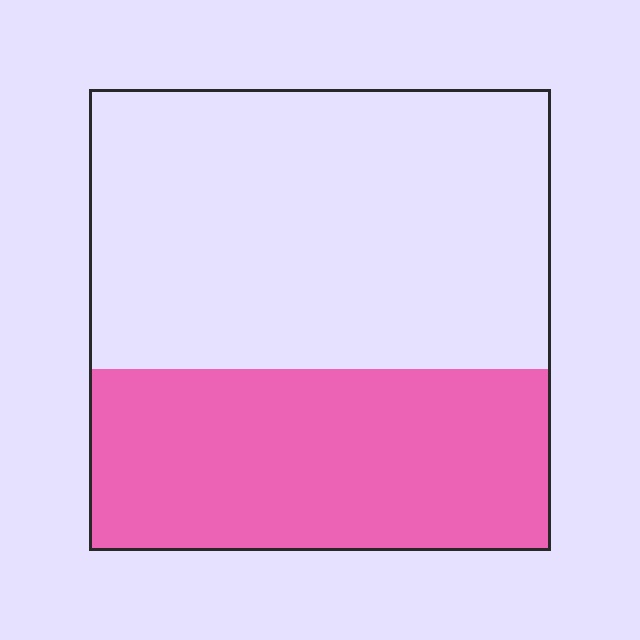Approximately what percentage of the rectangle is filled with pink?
Approximately 40%.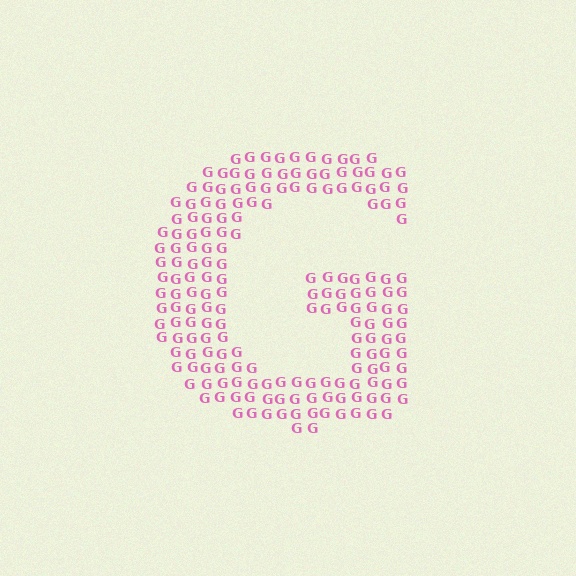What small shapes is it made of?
It is made of small letter G's.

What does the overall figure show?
The overall figure shows the letter G.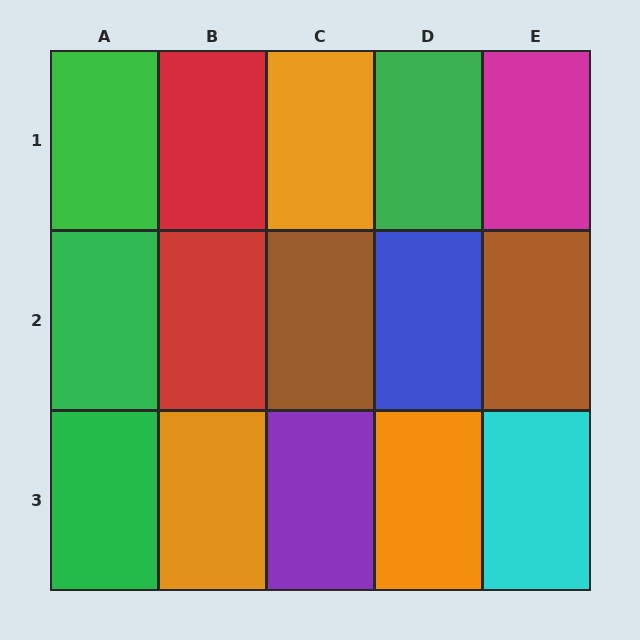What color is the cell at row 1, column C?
Orange.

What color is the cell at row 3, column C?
Purple.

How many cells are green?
4 cells are green.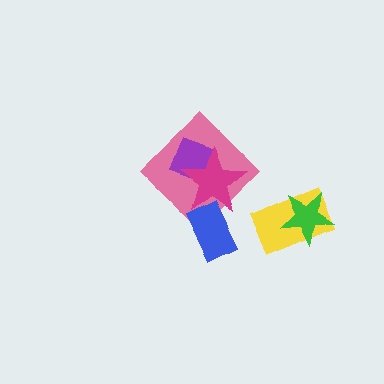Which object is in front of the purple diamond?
The magenta star is in front of the purple diamond.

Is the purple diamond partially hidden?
Yes, it is partially covered by another shape.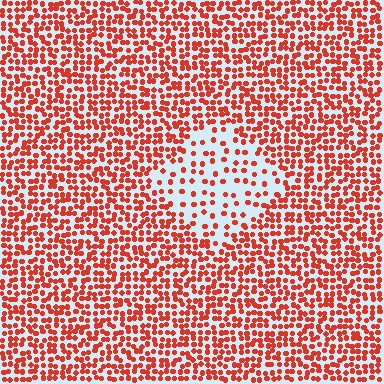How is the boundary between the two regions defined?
The boundary is defined by a change in element density (approximately 2.5x ratio). All elements are the same color, size, and shape.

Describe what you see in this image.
The image contains small red elements arranged at two different densities. A diamond-shaped region is visible where the elements are less densely packed than the surrounding area.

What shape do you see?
I see a diamond.